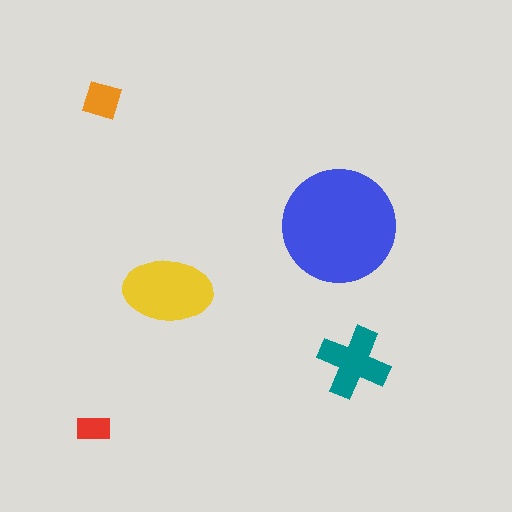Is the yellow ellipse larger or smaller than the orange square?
Larger.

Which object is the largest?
The blue circle.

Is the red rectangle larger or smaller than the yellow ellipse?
Smaller.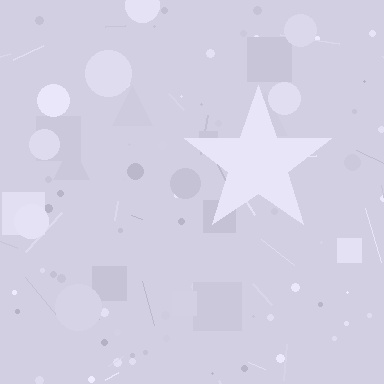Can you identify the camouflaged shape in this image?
The camouflaged shape is a star.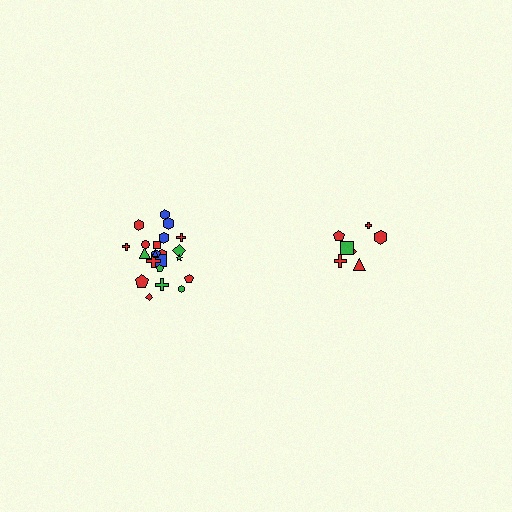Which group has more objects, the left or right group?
The left group.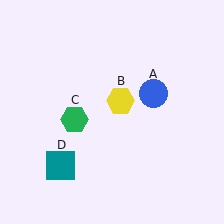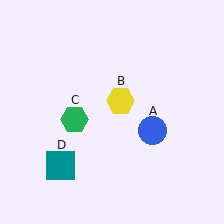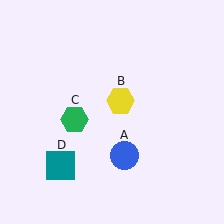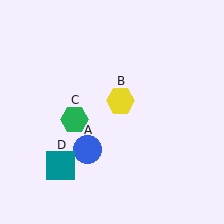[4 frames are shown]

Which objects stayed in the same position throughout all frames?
Yellow hexagon (object B) and green hexagon (object C) and teal square (object D) remained stationary.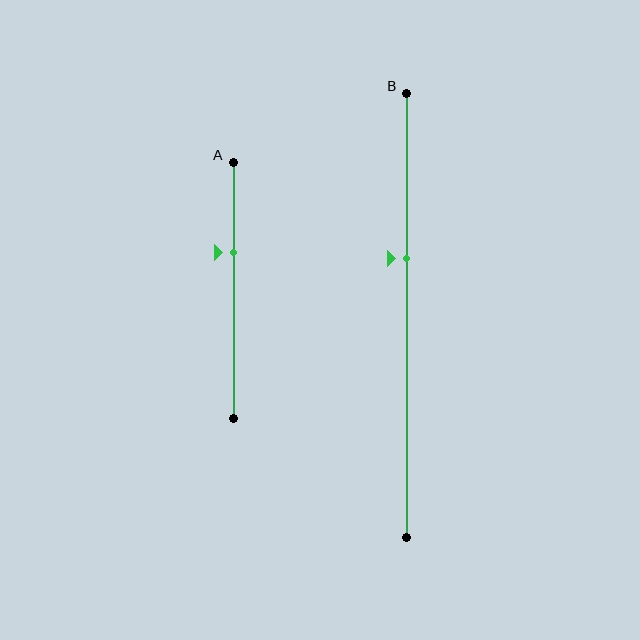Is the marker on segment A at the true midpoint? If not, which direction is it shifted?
No, the marker on segment A is shifted upward by about 15% of the segment length.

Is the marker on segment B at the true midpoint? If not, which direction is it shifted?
No, the marker on segment B is shifted upward by about 13% of the segment length.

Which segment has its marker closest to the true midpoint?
Segment B has its marker closest to the true midpoint.